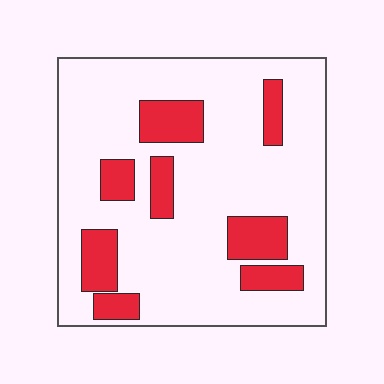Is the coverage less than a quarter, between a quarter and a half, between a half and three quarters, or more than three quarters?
Less than a quarter.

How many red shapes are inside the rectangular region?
8.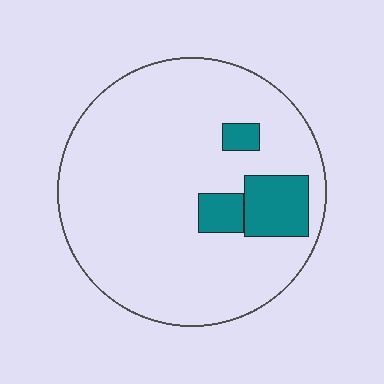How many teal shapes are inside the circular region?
3.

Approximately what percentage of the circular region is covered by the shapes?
Approximately 10%.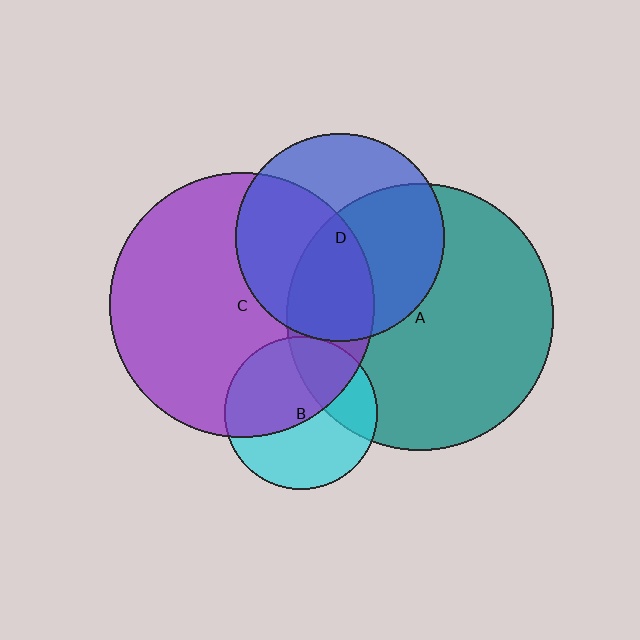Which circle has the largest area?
Circle A (teal).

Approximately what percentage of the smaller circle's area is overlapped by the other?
Approximately 5%.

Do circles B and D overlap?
Yes.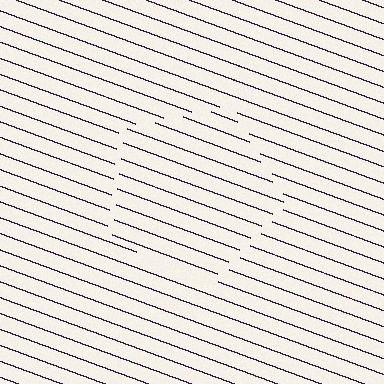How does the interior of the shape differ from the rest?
The interior of the shape contains the same grating, shifted by half a period — the contour is defined by the phase discontinuity where line-ends from the inner and outer gratings abut.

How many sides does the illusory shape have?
5 sides — the line-ends trace a pentagon.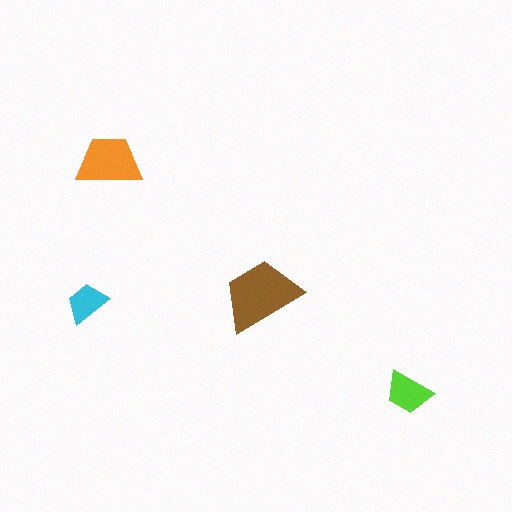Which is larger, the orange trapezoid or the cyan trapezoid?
The orange one.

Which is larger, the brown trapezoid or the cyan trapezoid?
The brown one.